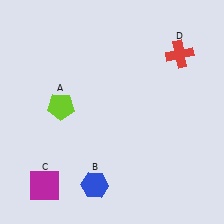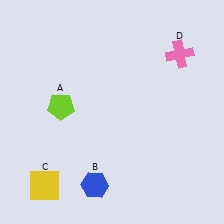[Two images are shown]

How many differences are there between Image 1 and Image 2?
There are 2 differences between the two images.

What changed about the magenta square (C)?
In Image 1, C is magenta. In Image 2, it changed to yellow.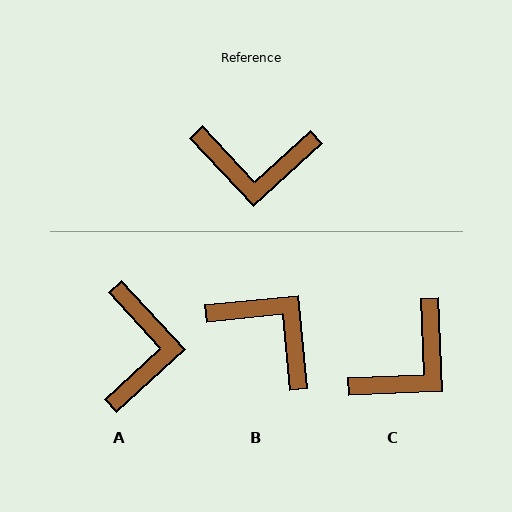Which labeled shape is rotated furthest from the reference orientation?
B, about 143 degrees away.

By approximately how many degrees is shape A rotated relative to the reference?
Approximately 90 degrees counter-clockwise.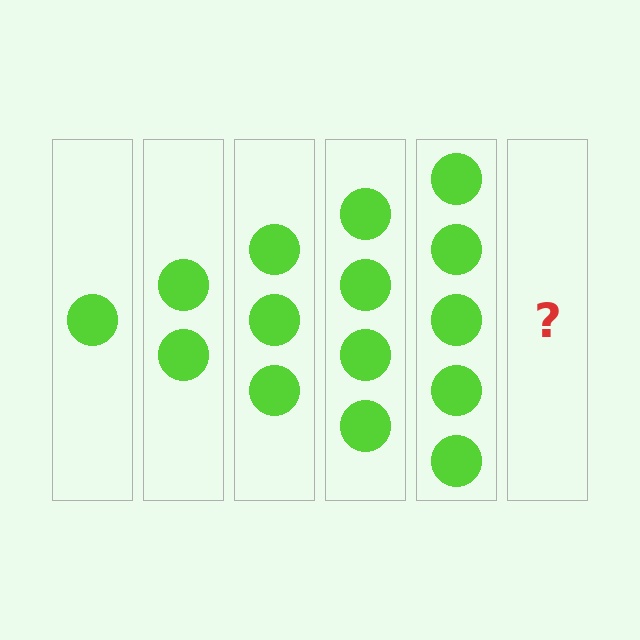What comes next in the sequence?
The next element should be 6 circles.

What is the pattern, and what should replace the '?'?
The pattern is that each step adds one more circle. The '?' should be 6 circles.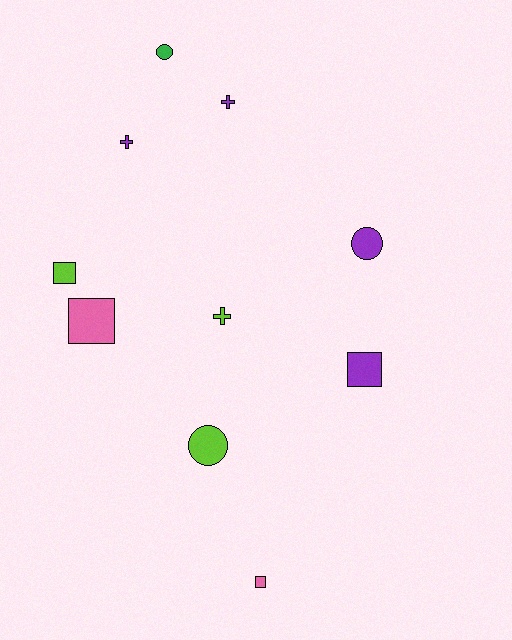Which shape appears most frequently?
Square, with 4 objects.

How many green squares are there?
There are no green squares.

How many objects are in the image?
There are 10 objects.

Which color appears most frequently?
Purple, with 4 objects.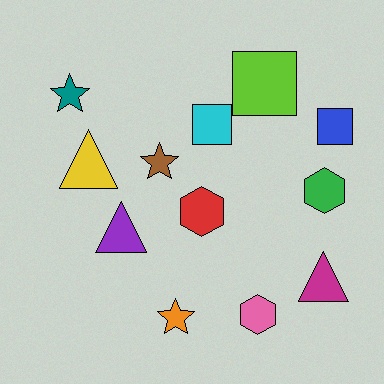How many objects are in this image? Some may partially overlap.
There are 12 objects.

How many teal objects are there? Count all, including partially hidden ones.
There is 1 teal object.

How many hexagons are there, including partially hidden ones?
There are 3 hexagons.